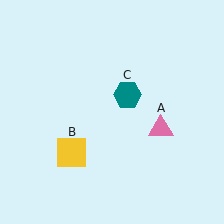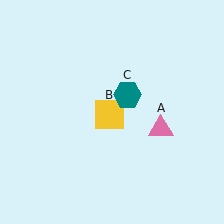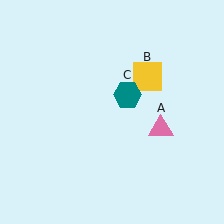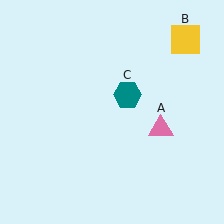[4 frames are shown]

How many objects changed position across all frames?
1 object changed position: yellow square (object B).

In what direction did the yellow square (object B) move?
The yellow square (object B) moved up and to the right.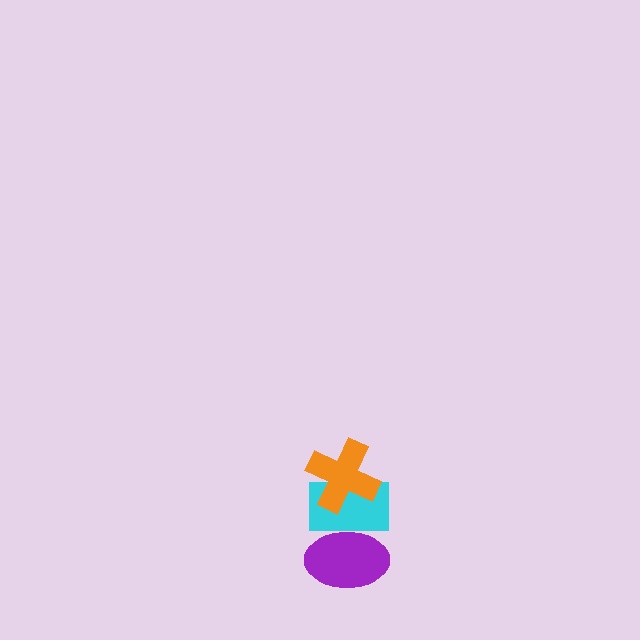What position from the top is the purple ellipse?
The purple ellipse is 3rd from the top.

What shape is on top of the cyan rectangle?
The orange cross is on top of the cyan rectangle.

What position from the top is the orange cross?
The orange cross is 1st from the top.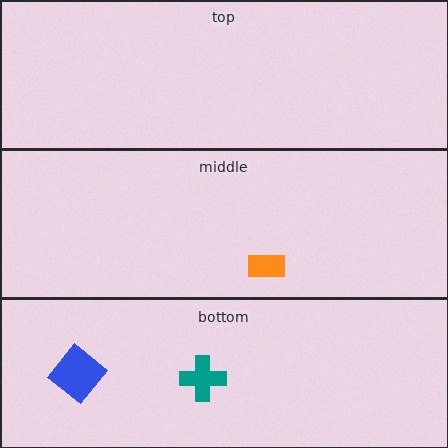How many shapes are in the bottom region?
2.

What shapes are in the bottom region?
The teal cross, the blue diamond.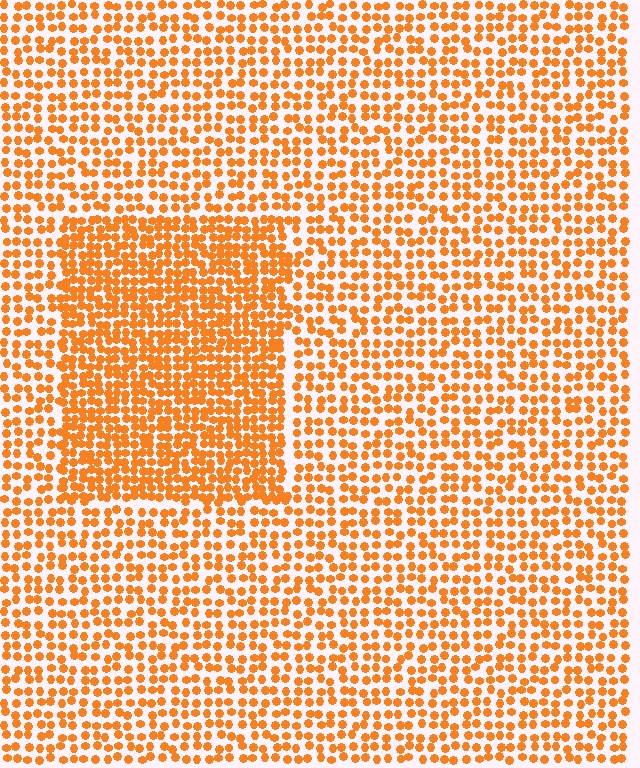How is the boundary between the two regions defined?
The boundary is defined by a change in element density (approximately 1.7x ratio). All elements are the same color, size, and shape.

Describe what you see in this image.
The image contains small orange elements arranged at two different densities. A rectangle-shaped region is visible where the elements are more densely packed than the surrounding area.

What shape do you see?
I see a rectangle.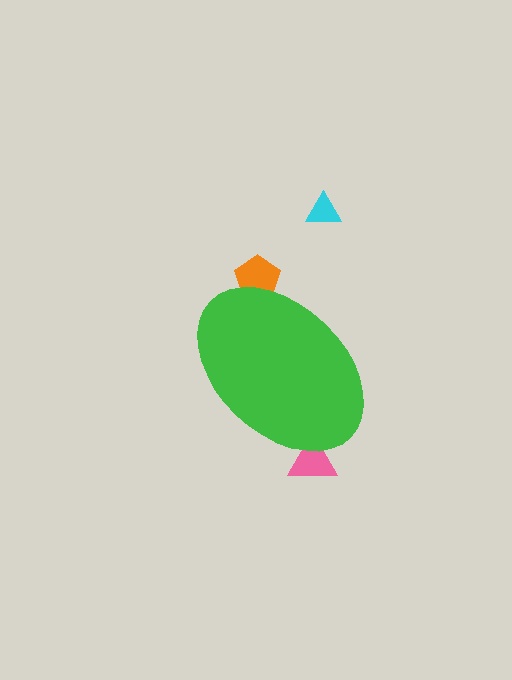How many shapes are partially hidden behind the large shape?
2 shapes are partially hidden.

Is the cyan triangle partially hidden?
No, the cyan triangle is fully visible.